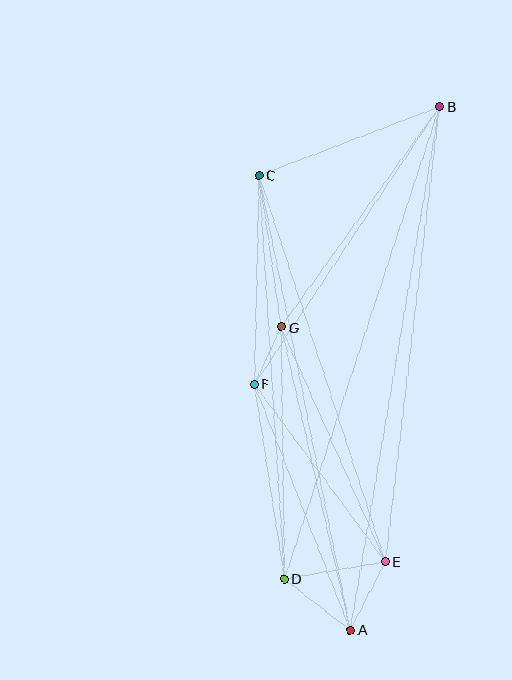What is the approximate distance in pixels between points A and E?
The distance between A and E is approximately 77 pixels.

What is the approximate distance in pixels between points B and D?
The distance between B and D is approximately 497 pixels.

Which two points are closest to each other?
Points F and G are closest to each other.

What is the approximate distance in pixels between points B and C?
The distance between B and C is approximately 194 pixels.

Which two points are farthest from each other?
Points A and B are farthest from each other.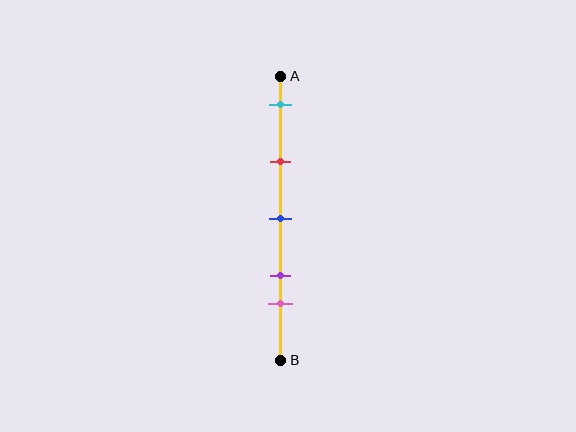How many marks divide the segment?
There are 5 marks dividing the segment.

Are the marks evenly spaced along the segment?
No, the marks are not evenly spaced.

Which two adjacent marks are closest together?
The purple and pink marks are the closest adjacent pair.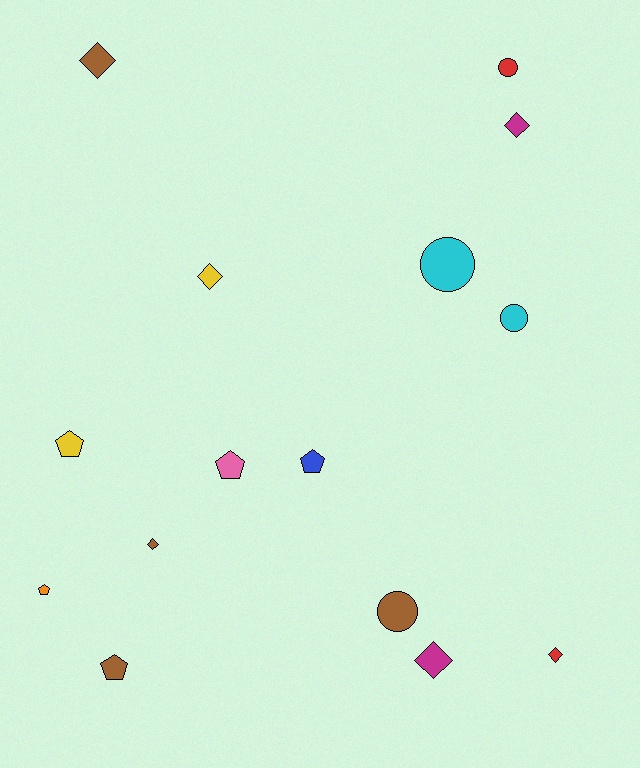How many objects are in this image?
There are 15 objects.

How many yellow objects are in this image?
There are 2 yellow objects.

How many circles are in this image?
There are 4 circles.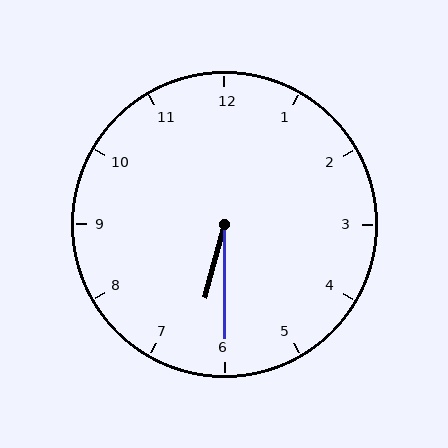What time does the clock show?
6:30.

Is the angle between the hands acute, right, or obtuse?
It is acute.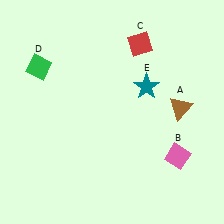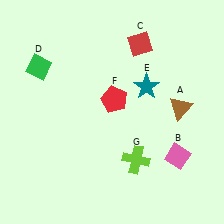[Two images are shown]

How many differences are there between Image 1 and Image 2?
There are 2 differences between the two images.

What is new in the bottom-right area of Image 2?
A lime cross (G) was added in the bottom-right area of Image 2.